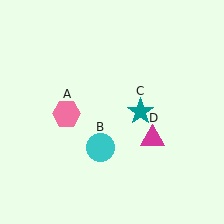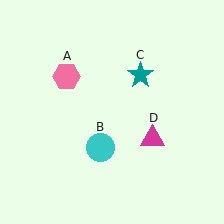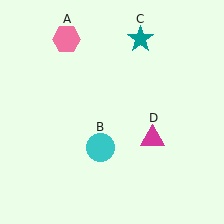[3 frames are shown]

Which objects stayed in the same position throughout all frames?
Cyan circle (object B) and magenta triangle (object D) remained stationary.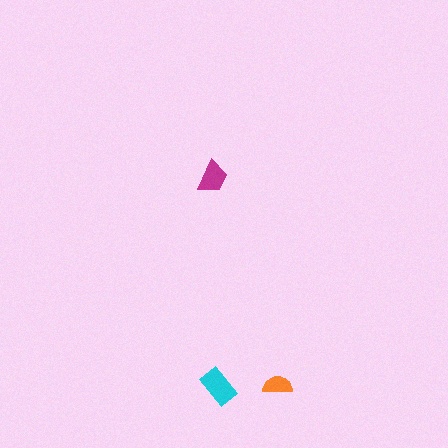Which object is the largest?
The cyan rectangle.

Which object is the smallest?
The orange semicircle.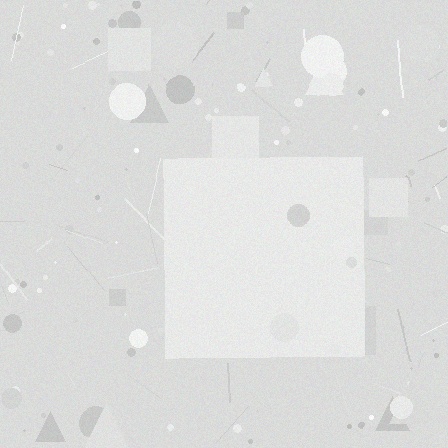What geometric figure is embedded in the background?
A square is embedded in the background.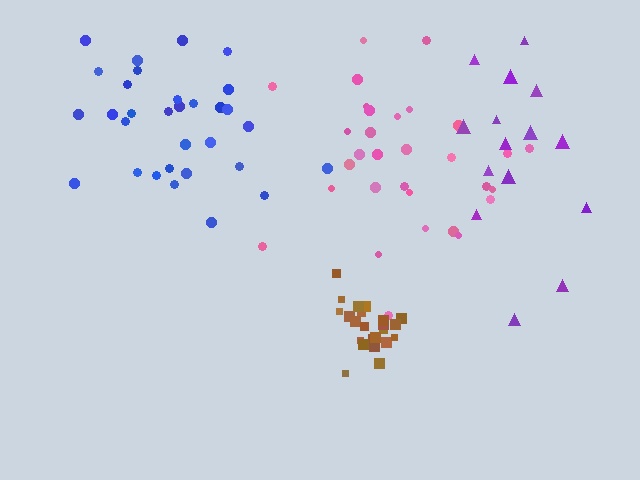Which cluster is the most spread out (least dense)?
Purple.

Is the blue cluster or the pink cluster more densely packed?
Blue.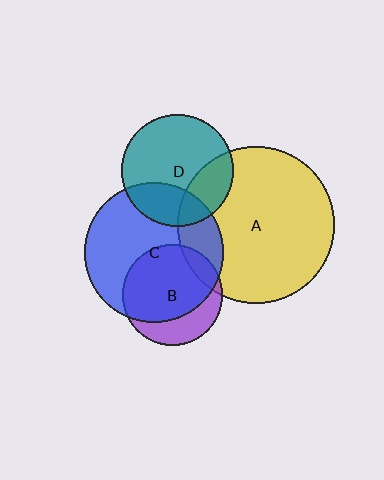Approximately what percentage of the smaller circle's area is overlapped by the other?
Approximately 10%.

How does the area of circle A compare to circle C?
Approximately 1.3 times.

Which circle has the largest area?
Circle A (yellow).